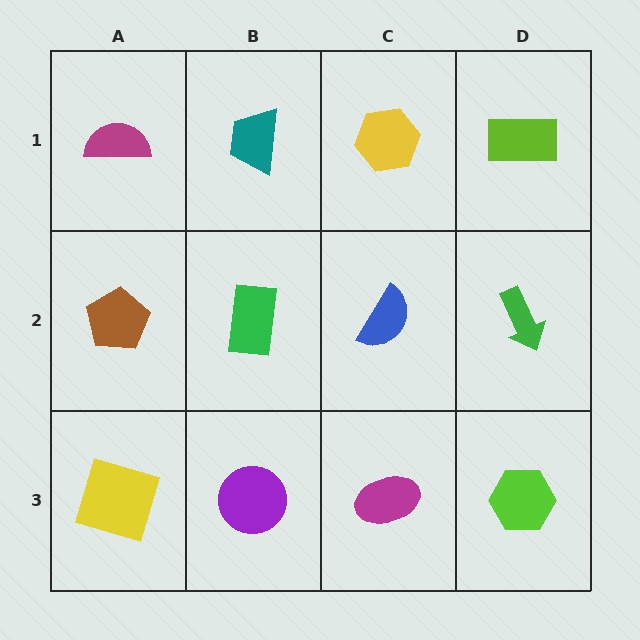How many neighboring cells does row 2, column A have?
3.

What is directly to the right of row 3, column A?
A purple circle.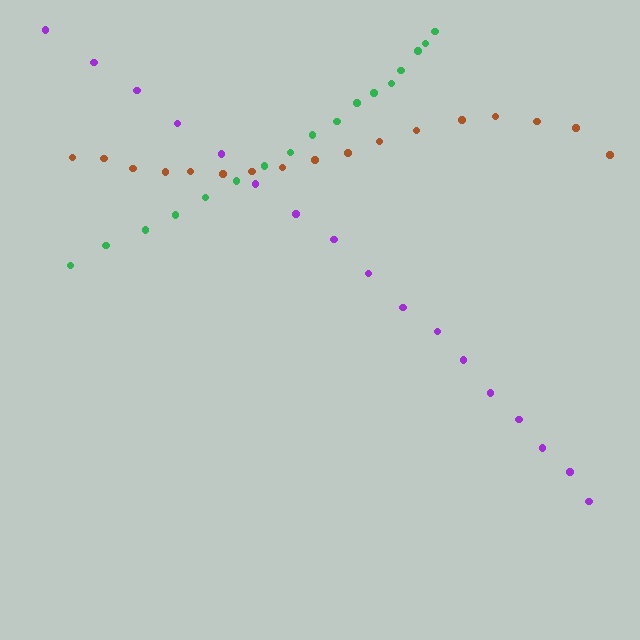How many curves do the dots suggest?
There are 3 distinct paths.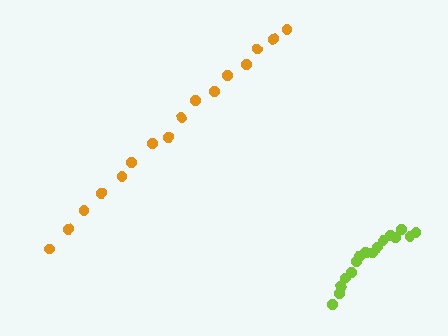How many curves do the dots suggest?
There are 2 distinct paths.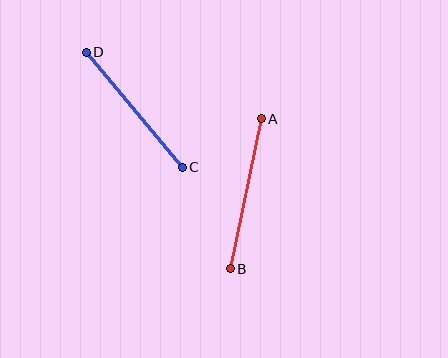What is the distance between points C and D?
The distance is approximately 150 pixels.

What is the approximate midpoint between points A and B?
The midpoint is at approximately (246, 194) pixels.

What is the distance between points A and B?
The distance is approximately 153 pixels.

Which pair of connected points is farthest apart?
Points A and B are farthest apart.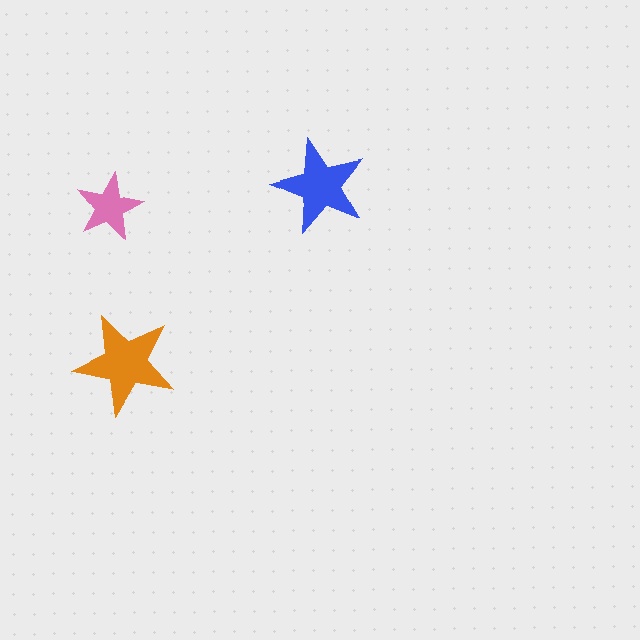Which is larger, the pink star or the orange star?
The orange one.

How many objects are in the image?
There are 3 objects in the image.